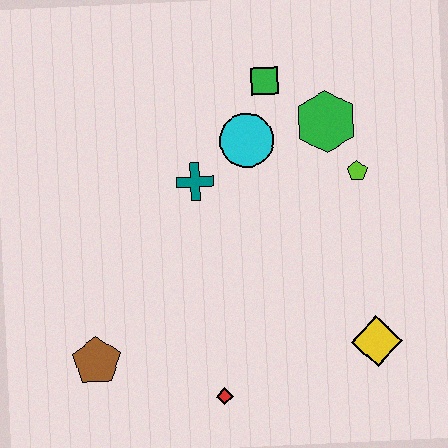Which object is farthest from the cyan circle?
The brown pentagon is farthest from the cyan circle.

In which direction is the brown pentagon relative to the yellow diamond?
The brown pentagon is to the left of the yellow diamond.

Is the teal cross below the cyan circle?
Yes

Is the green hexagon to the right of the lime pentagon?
No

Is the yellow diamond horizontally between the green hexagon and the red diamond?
No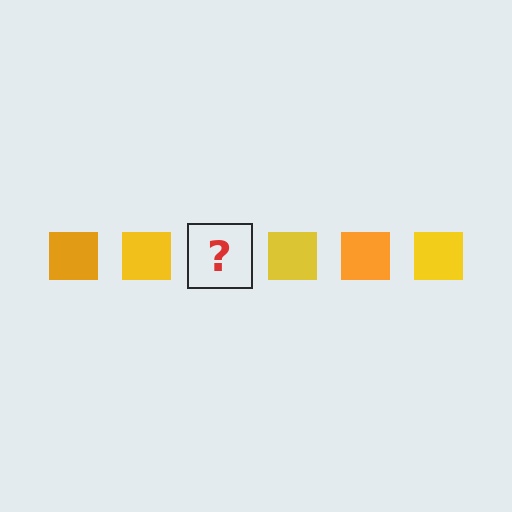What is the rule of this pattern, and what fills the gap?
The rule is that the pattern cycles through orange, yellow squares. The gap should be filled with an orange square.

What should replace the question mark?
The question mark should be replaced with an orange square.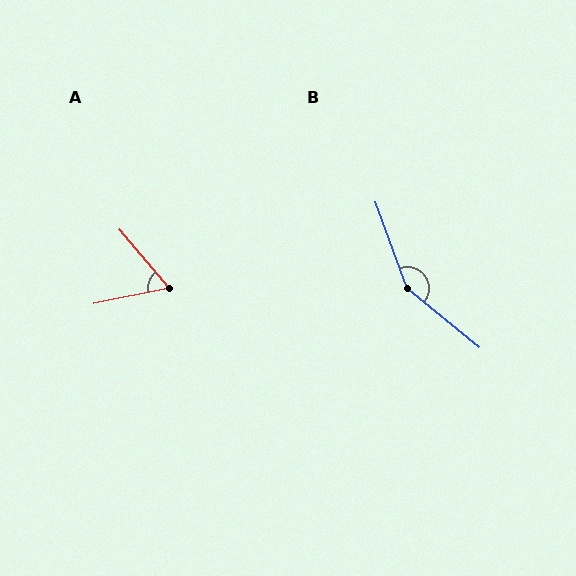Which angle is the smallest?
A, at approximately 61 degrees.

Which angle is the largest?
B, at approximately 149 degrees.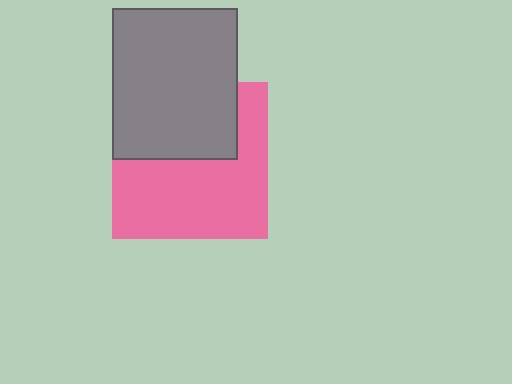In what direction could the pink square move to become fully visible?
The pink square could move down. That would shift it out from behind the gray rectangle entirely.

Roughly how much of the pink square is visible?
About half of it is visible (roughly 60%).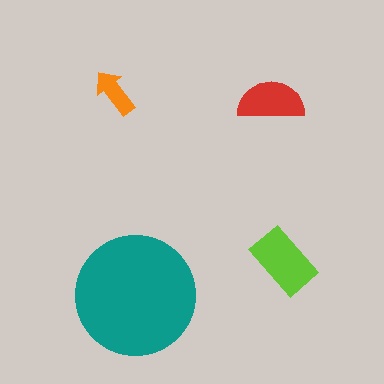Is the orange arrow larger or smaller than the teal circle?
Smaller.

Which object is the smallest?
The orange arrow.